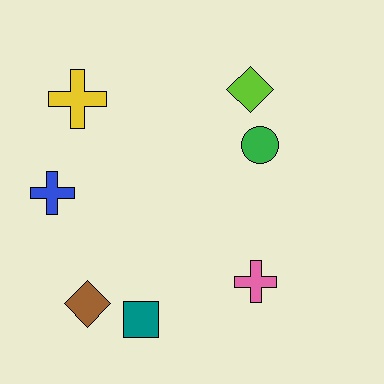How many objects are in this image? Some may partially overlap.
There are 7 objects.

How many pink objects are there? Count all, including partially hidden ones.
There is 1 pink object.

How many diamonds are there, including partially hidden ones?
There are 2 diamonds.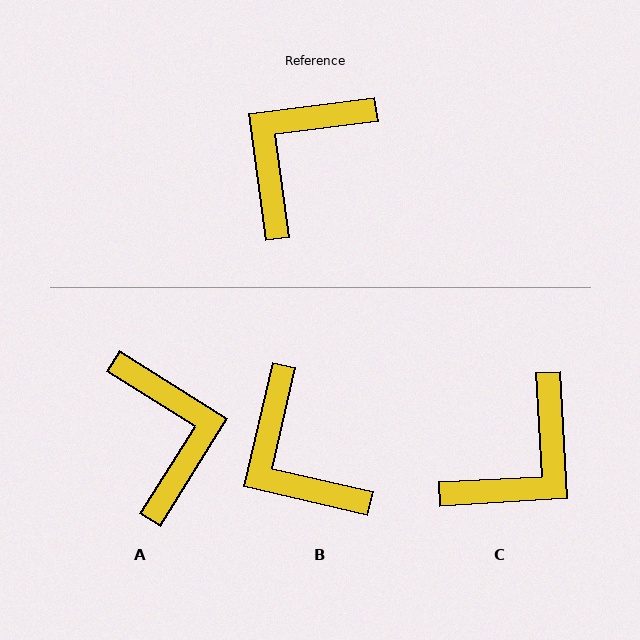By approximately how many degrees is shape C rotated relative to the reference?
Approximately 176 degrees counter-clockwise.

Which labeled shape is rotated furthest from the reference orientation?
C, about 176 degrees away.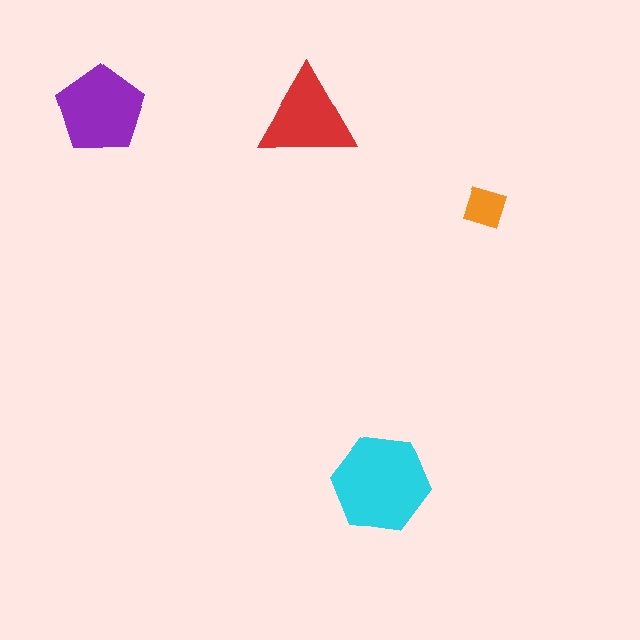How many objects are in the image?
There are 4 objects in the image.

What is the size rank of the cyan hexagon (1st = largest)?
1st.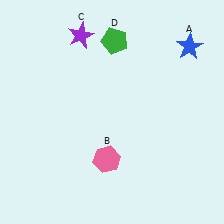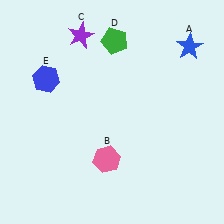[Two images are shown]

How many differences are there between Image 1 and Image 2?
There is 1 difference between the two images.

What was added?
A blue hexagon (E) was added in Image 2.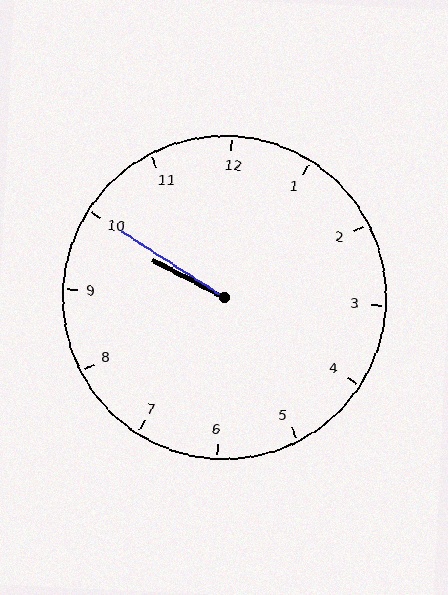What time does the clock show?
9:50.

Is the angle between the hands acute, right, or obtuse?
It is acute.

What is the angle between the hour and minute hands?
Approximately 5 degrees.